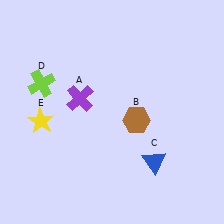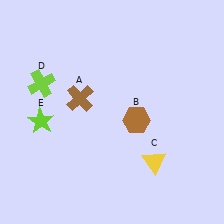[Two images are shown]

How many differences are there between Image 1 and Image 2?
There are 3 differences between the two images.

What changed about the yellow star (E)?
In Image 1, E is yellow. In Image 2, it changed to lime.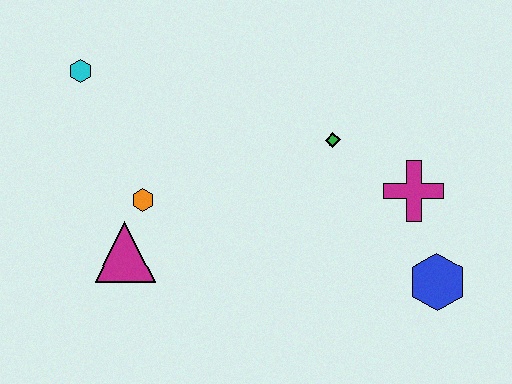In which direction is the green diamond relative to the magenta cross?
The green diamond is to the left of the magenta cross.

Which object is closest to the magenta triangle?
The orange hexagon is closest to the magenta triangle.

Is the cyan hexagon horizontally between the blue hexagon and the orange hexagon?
No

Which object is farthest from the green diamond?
The cyan hexagon is farthest from the green diamond.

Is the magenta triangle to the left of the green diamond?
Yes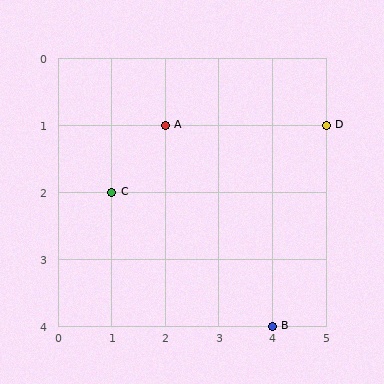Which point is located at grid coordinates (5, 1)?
Point D is at (5, 1).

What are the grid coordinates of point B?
Point B is at grid coordinates (4, 4).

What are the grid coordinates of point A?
Point A is at grid coordinates (2, 1).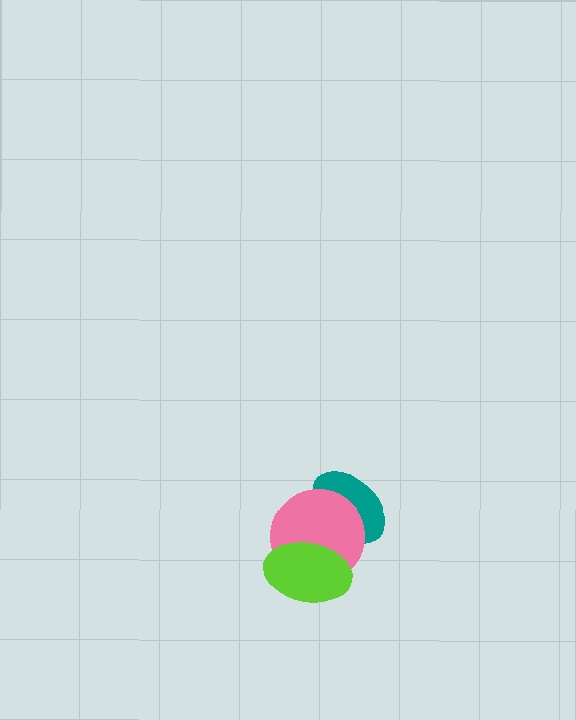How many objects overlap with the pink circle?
2 objects overlap with the pink circle.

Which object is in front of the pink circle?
The lime ellipse is in front of the pink circle.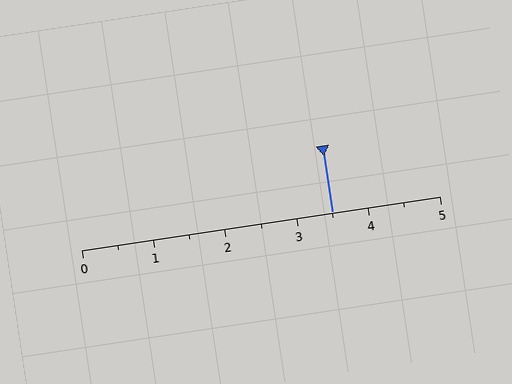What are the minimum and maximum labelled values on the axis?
The axis runs from 0 to 5.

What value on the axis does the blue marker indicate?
The marker indicates approximately 3.5.